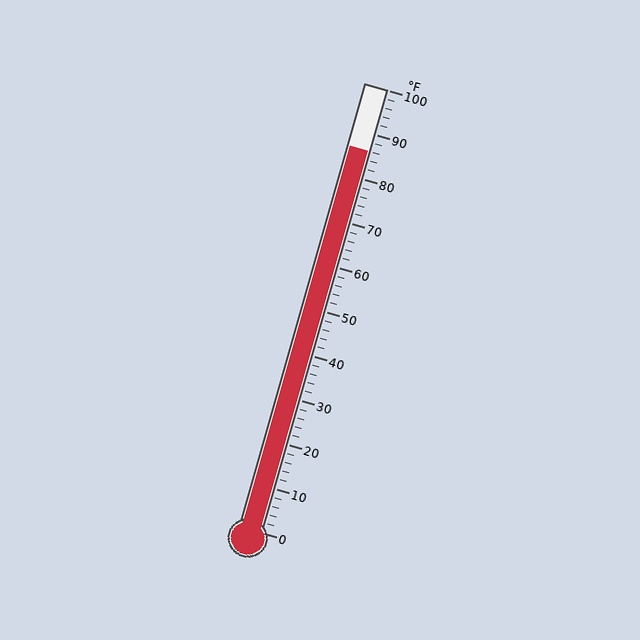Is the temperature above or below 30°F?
The temperature is above 30°F.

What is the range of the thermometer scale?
The thermometer scale ranges from 0°F to 100°F.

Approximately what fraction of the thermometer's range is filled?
The thermometer is filled to approximately 85% of its range.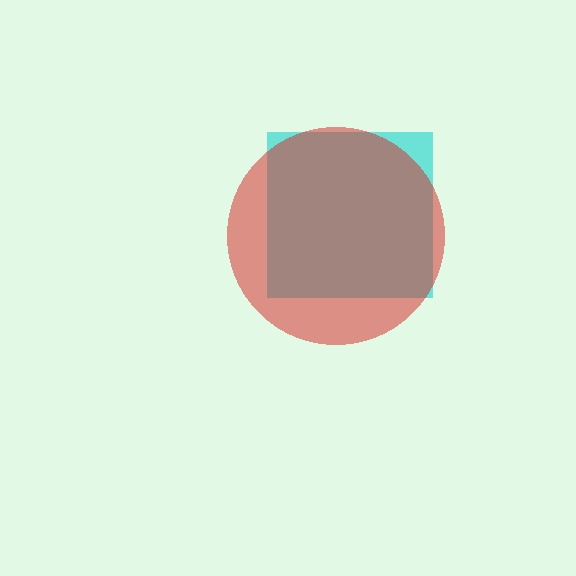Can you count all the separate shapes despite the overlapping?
Yes, there are 2 separate shapes.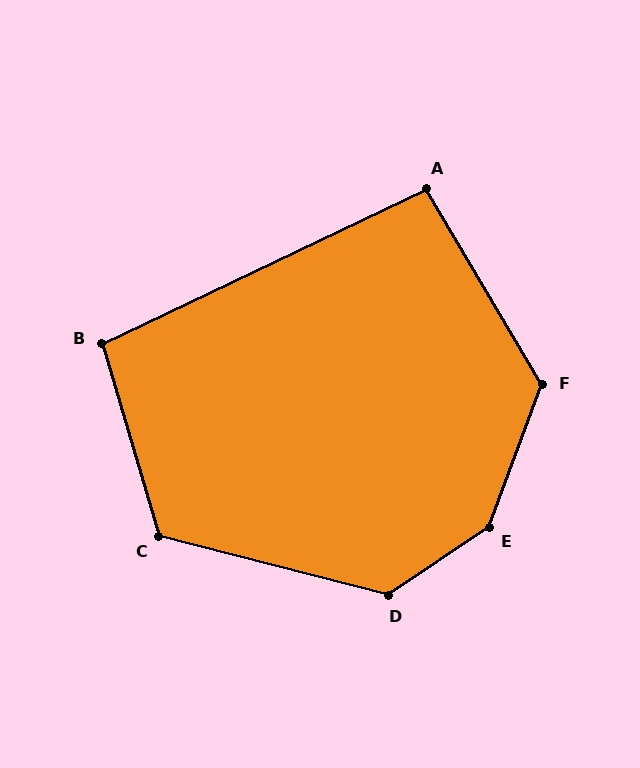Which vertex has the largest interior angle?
E, at approximately 144 degrees.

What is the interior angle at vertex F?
Approximately 129 degrees (obtuse).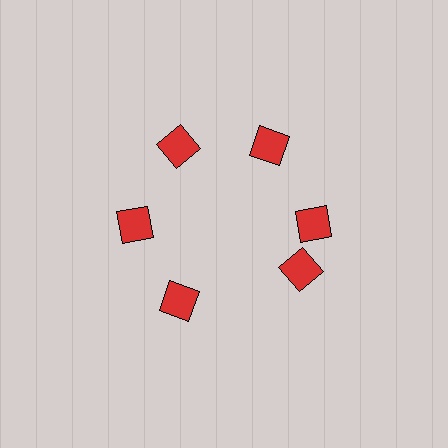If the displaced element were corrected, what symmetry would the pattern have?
It would have 6-fold rotational symmetry — the pattern would map onto itself every 60 degrees.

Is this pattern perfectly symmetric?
No. The 6 red diamonds are arranged in a ring, but one element near the 5 o'clock position is rotated out of alignment along the ring, breaking the 6-fold rotational symmetry.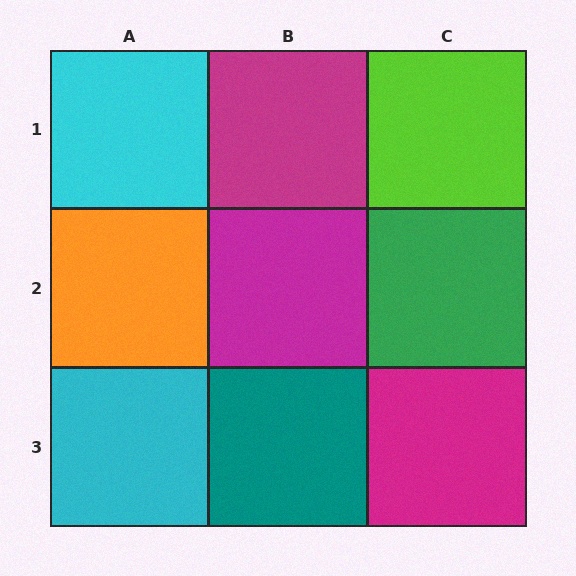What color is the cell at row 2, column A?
Orange.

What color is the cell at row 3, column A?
Cyan.